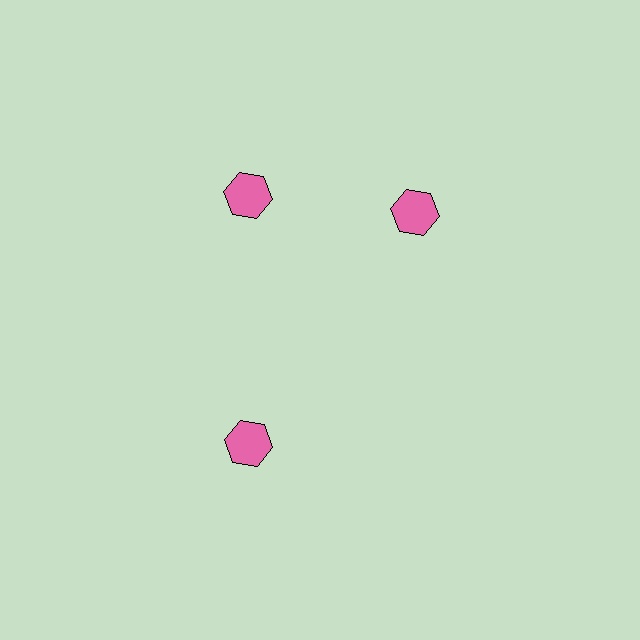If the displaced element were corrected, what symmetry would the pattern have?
It would have 3-fold rotational symmetry — the pattern would map onto itself every 120 degrees.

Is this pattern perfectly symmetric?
No. The 3 pink hexagons are arranged in a ring, but one element near the 3 o'clock position is rotated out of alignment along the ring, breaking the 3-fold rotational symmetry.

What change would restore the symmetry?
The symmetry would be restored by rotating it back into even spacing with its neighbors so that all 3 hexagons sit at equal angles and equal distance from the center.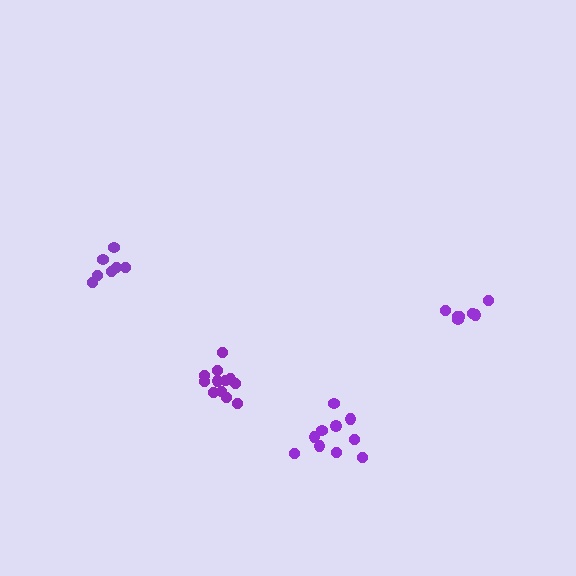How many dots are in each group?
Group 1: 10 dots, Group 2: 7 dots, Group 3: 7 dots, Group 4: 12 dots (36 total).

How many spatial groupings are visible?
There are 4 spatial groupings.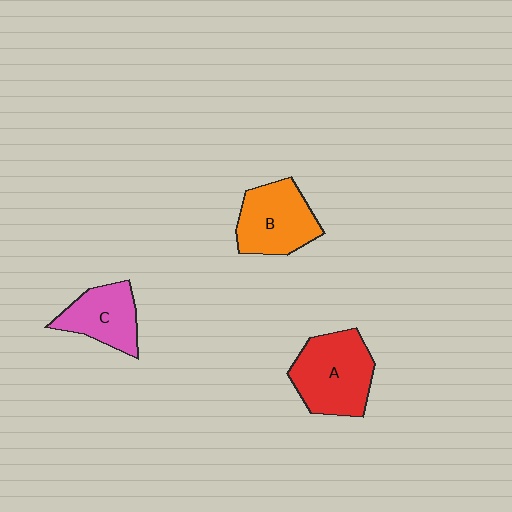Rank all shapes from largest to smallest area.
From largest to smallest: A (red), B (orange), C (pink).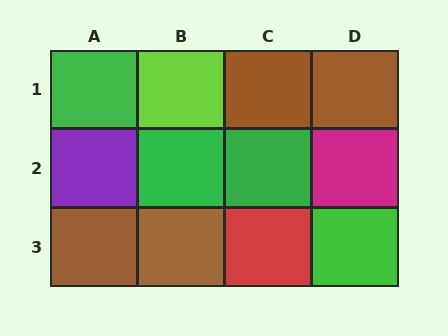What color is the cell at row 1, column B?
Lime.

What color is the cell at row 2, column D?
Magenta.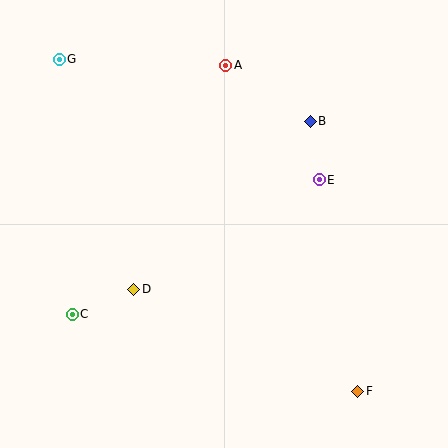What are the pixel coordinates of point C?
Point C is at (72, 314).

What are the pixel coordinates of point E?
Point E is at (319, 180).